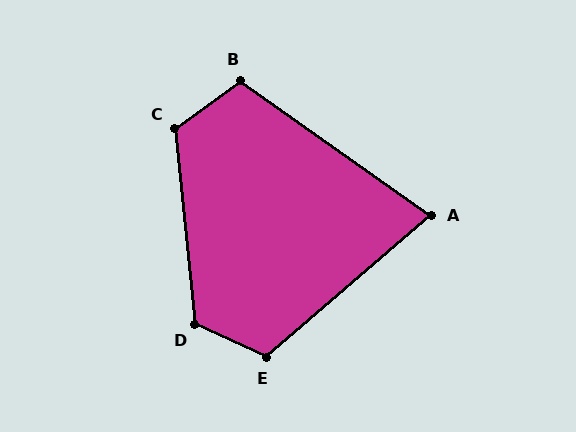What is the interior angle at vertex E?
Approximately 115 degrees (obtuse).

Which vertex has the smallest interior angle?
A, at approximately 76 degrees.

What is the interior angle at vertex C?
Approximately 120 degrees (obtuse).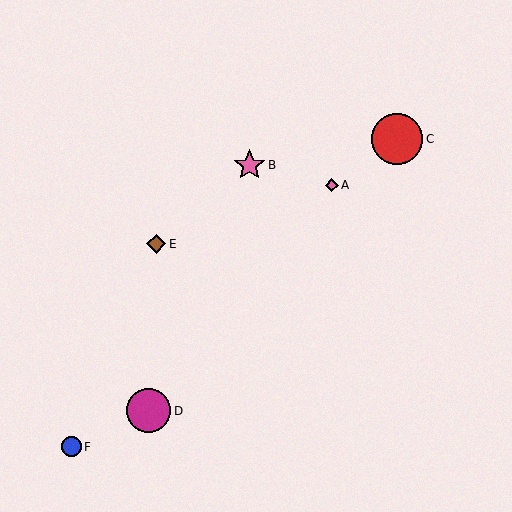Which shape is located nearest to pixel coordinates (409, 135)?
The red circle (labeled C) at (397, 139) is nearest to that location.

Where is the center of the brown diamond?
The center of the brown diamond is at (156, 244).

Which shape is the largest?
The red circle (labeled C) is the largest.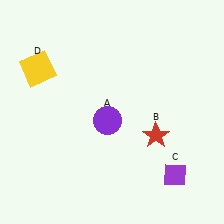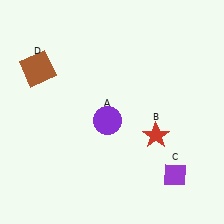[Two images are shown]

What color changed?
The square (D) changed from yellow in Image 1 to brown in Image 2.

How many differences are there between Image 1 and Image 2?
There is 1 difference between the two images.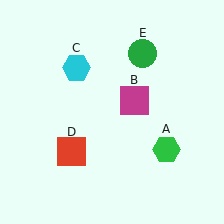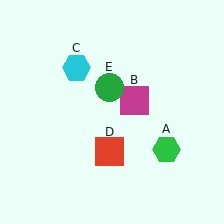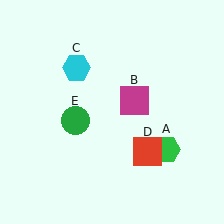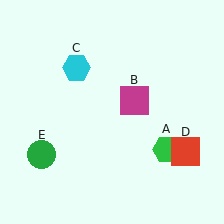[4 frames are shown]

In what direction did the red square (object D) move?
The red square (object D) moved right.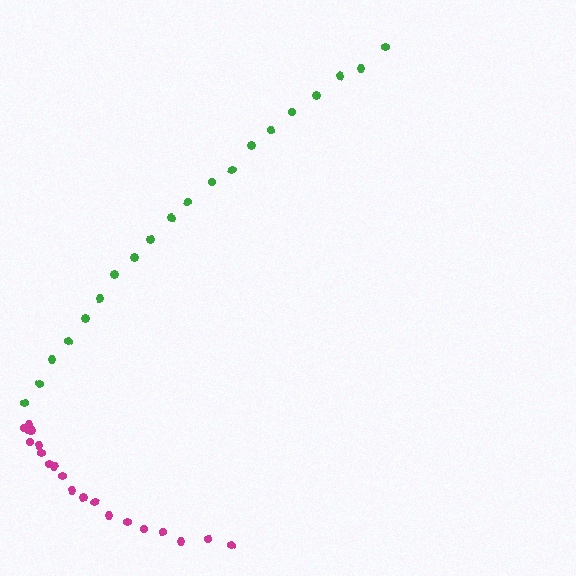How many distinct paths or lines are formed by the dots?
There are 2 distinct paths.